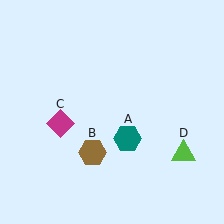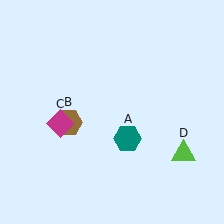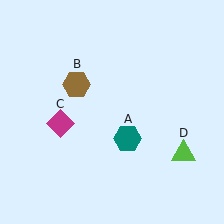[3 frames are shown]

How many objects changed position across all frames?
1 object changed position: brown hexagon (object B).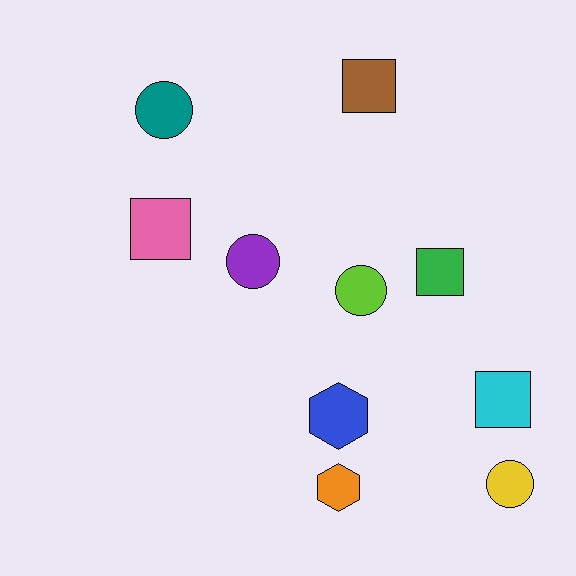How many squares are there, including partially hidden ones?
There are 4 squares.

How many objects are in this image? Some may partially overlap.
There are 10 objects.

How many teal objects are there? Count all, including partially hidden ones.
There is 1 teal object.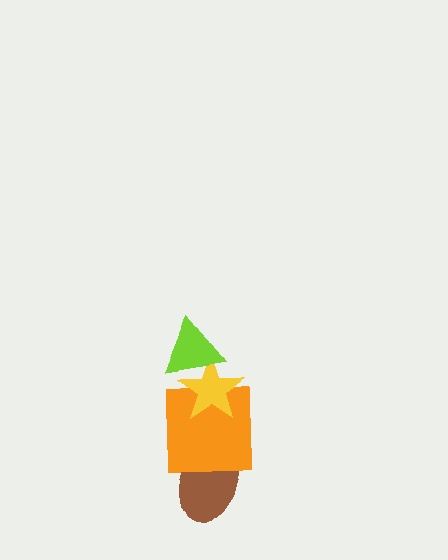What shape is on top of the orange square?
The yellow star is on top of the orange square.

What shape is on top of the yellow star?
The lime triangle is on top of the yellow star.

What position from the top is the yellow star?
The yellow star is 2nd from the top.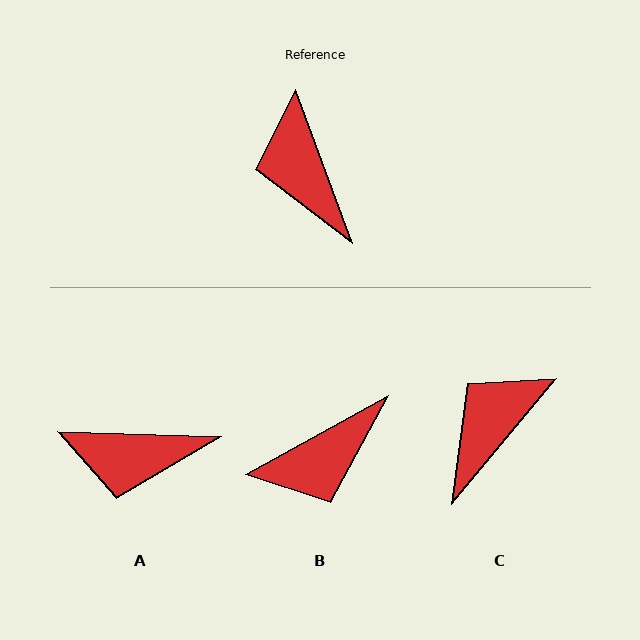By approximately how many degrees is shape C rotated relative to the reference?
Approximately 60 degrees clockwise.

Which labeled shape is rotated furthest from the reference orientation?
B, about 99 degrees away.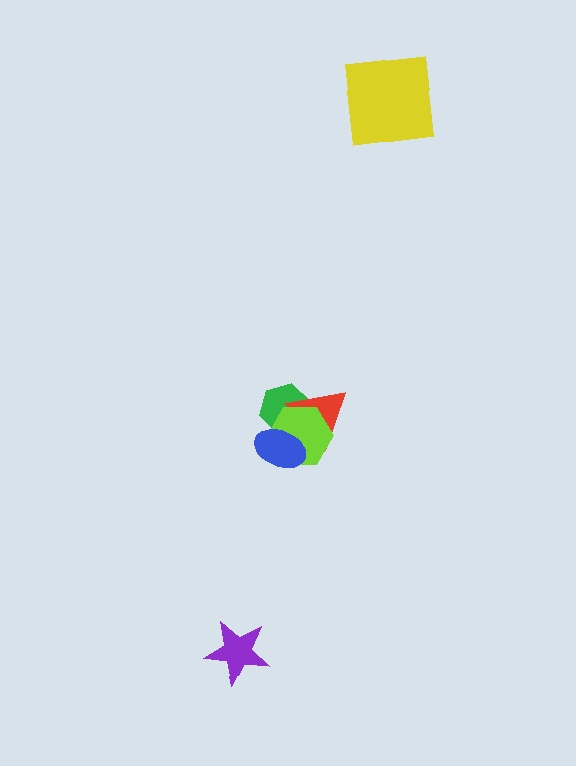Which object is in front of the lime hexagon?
The blue ellipse is in front of the lime hexagon.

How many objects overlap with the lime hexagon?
3 objects overlap with the lime hexagon.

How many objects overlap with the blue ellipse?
3 objects overlap with the blue ellipse.